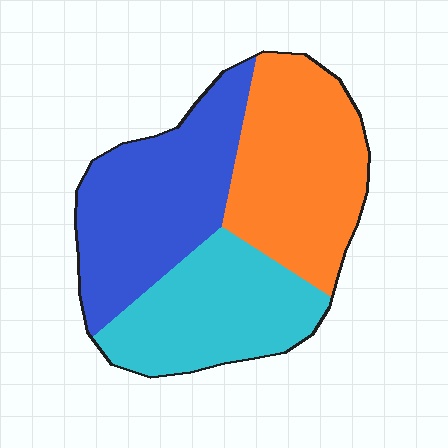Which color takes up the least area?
Cyan, at roughly 30%.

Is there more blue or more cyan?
Blue.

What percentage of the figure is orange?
Orange covers around 35% of the figure.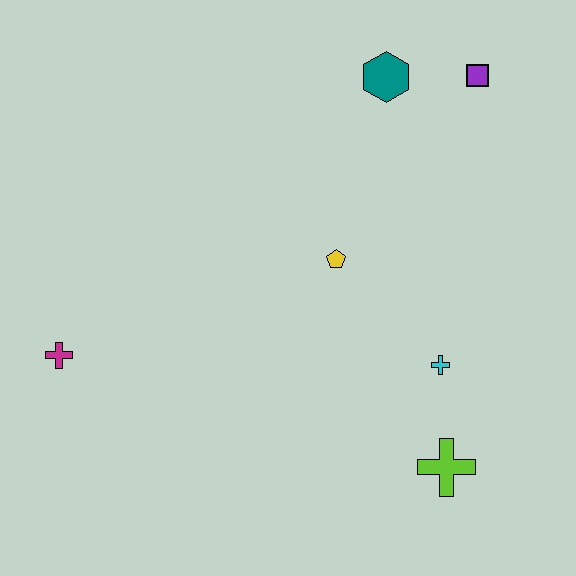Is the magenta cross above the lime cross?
Yes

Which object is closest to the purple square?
The teal hexagon is closest to the purple square.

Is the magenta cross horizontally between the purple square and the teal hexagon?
No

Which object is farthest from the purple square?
The magenta cross is farthest from the purple square.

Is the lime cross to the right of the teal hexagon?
Yes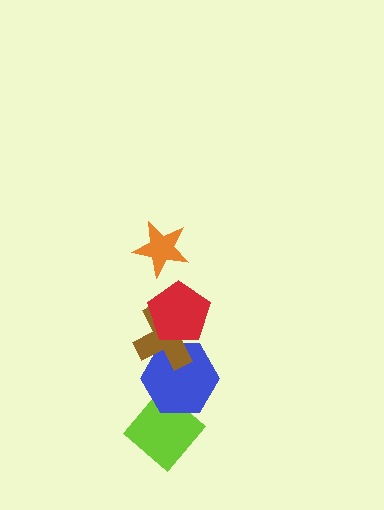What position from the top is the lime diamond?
The lime diamond is 5th from the top.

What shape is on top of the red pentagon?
The orange star is on top of the red pentagon.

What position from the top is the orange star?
The orange star is 1st from the top.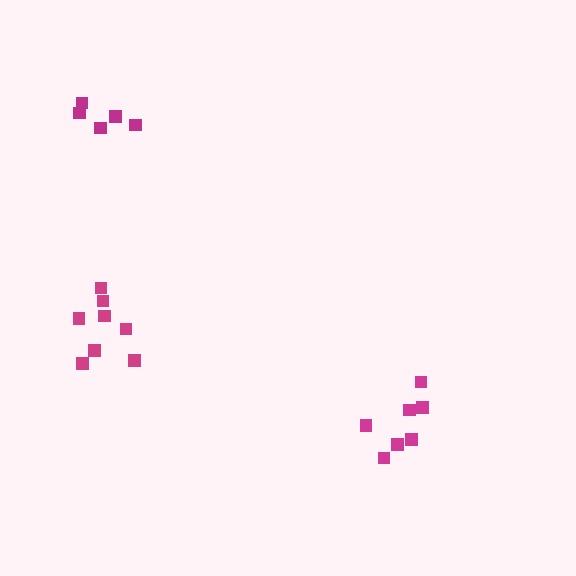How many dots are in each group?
Group 1: 9 dots, Group 2: 7 dots, Group 3: 5 dots (21 total).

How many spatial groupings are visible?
There are 3 spatial groupings.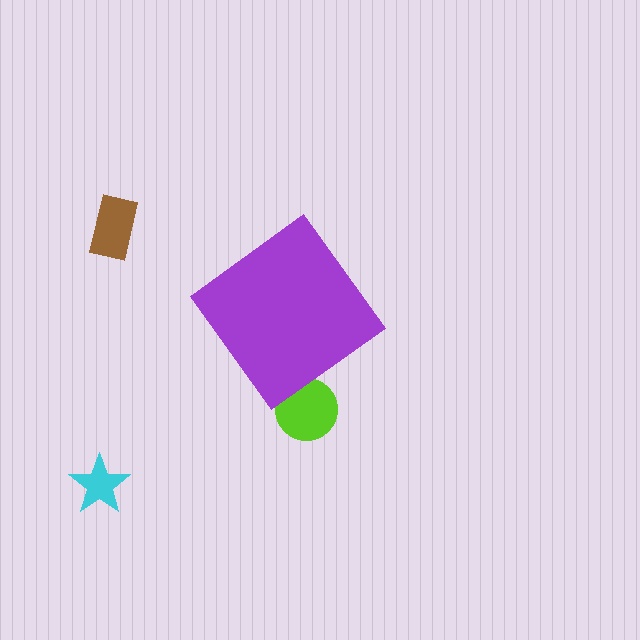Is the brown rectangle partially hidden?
No, the brown rectangle is fully visible.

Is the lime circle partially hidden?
Yes, the lime circle is partially hidden behind the purple diamond.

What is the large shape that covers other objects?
A purple diamond.